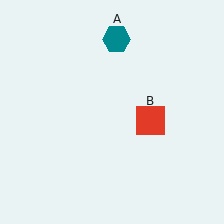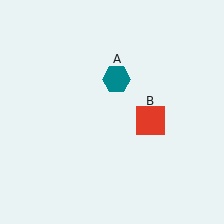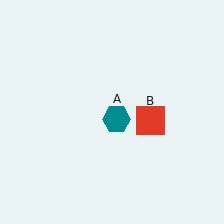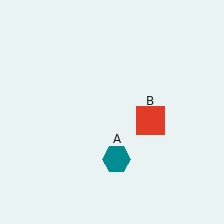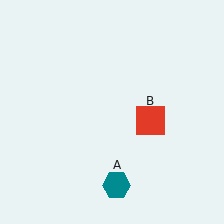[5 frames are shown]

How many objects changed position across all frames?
1 object changed position: teal hexagon (object A).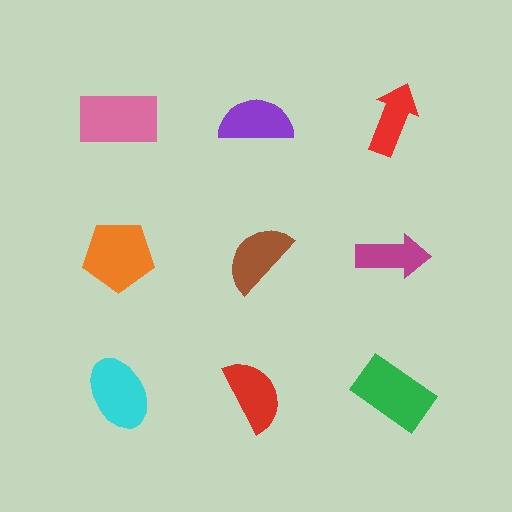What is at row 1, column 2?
A purple semicircle.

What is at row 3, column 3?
A green rectangle.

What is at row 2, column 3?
A magenta arrow.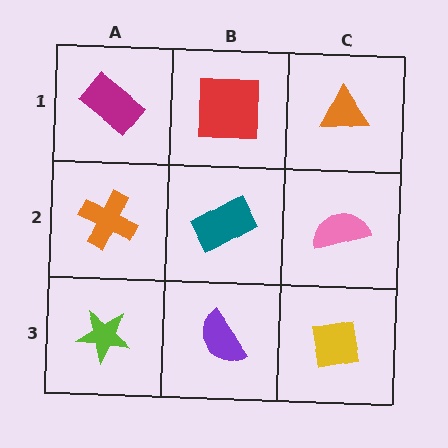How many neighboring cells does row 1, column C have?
2.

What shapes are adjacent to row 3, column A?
An orange cross (row 2, column A), a purple semicircle (row 3, column B).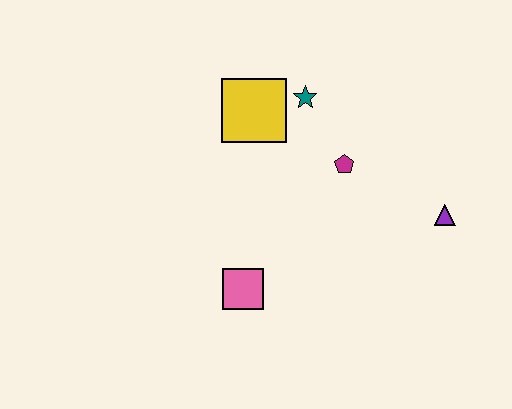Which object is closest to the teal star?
The yellow square is closest to the teal star.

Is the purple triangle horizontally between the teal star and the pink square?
No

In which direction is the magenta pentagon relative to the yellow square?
The magenta pentagon is to the right of the yellow square.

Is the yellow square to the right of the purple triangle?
No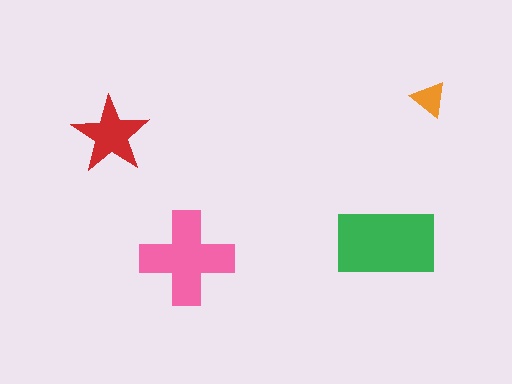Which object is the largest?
The green rectangle.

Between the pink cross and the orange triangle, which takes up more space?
The pink cross.